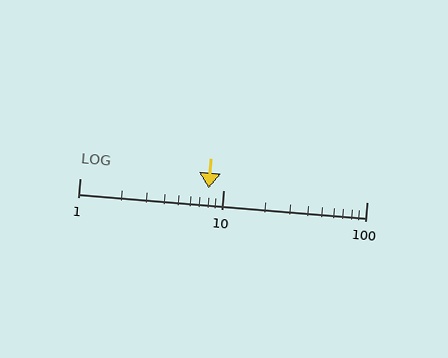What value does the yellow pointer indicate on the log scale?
The pointer indicates approximately 7.9.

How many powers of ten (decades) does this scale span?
The scale spans 2 decades, from 1 to 100.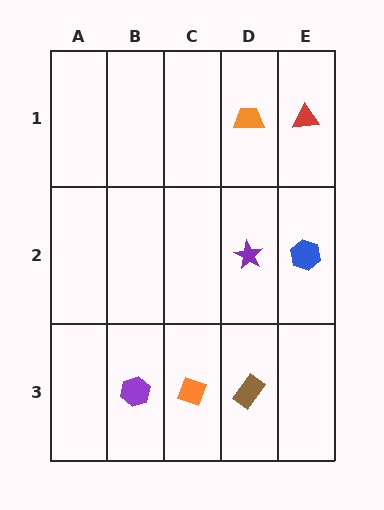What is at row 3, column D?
A brown rectangle.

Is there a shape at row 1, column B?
No, that cell is empty.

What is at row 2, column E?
A blue hexagon.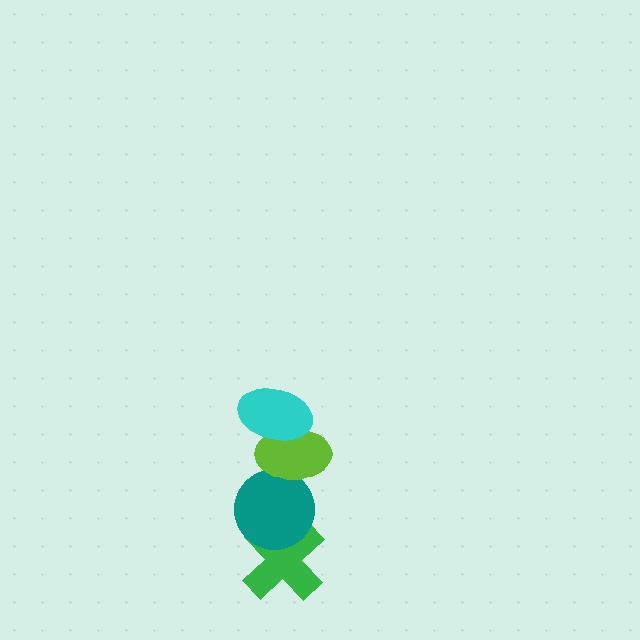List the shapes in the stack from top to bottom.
From top to bottom: the cyan ellipse, the lime ellipse, the teal circle, the green cross.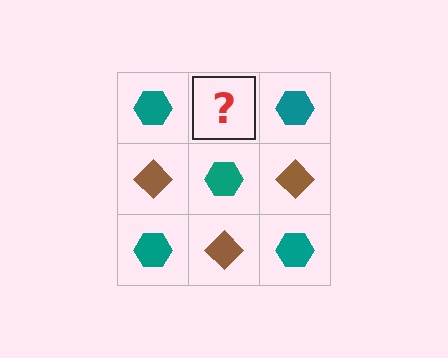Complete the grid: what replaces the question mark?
The question mark should be replaced with a brown diamond.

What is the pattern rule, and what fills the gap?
The rule is that it alternates teal hexagon and brown diamond in a checkerboard pattern. The gap should be filled with a brown diamond.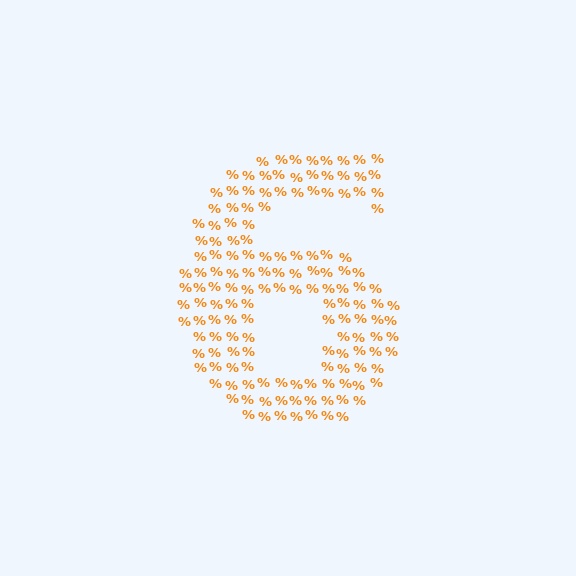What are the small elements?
The small elements are percent signs.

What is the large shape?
The large shape is the digit 6.